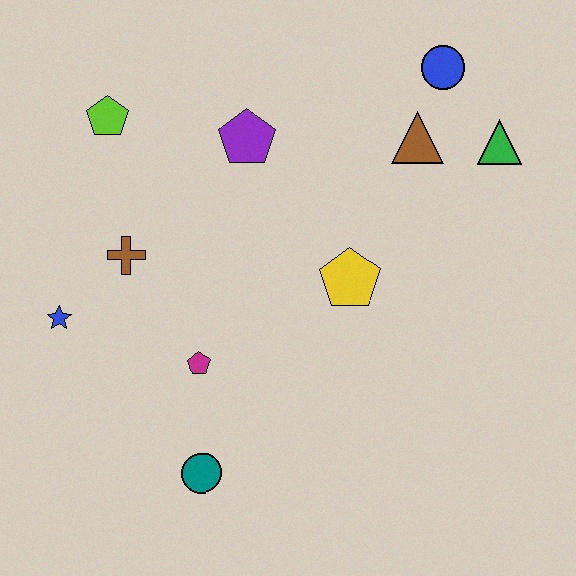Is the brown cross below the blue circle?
Yes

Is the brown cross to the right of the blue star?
Yes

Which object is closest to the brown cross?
The blue star is closest to the brown cross.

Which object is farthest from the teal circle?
The blue circle is farthest from the teal circle.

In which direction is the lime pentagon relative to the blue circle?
The lime pentagon is to the left of the blue circle.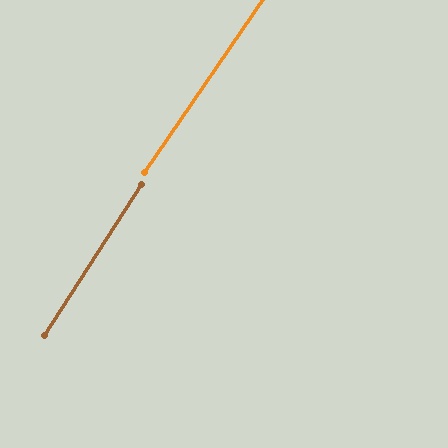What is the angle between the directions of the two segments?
Approximately 1 degree.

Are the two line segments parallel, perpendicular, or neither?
Parallel — their directions differ by only 1.5°.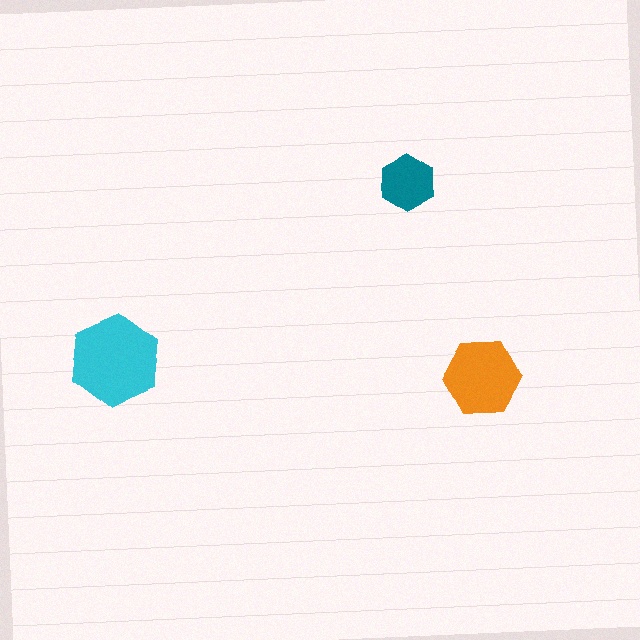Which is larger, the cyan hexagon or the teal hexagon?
The cyan one.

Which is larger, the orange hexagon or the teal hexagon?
The orange one.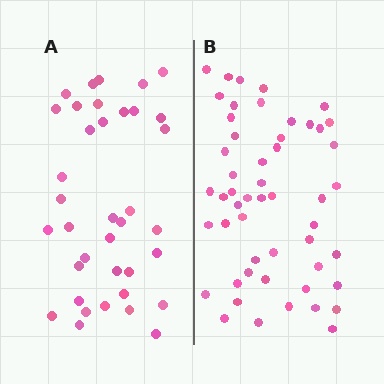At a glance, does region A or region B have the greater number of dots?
Region B (the right region) has more dots.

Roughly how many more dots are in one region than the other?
Region B has approximately 15 more dots than region A.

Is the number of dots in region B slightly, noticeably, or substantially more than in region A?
Region B has noticeably more, but not dramatically so. The ratio is roughly 1.4 to 1.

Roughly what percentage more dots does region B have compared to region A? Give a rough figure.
About 40% more.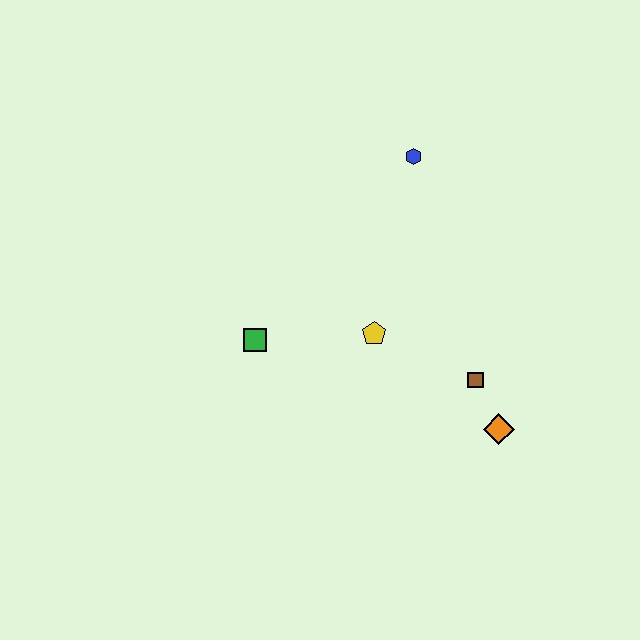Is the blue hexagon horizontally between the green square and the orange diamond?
Yes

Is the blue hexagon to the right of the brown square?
No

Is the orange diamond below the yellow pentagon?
Yes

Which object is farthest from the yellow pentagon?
The blue hexagon is farthest from the yellow pentagon.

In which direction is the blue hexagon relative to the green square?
The blue hexagon is above the green square.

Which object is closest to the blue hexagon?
The yellow pentagon is closest to the blue hexagon.